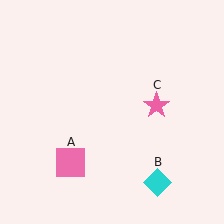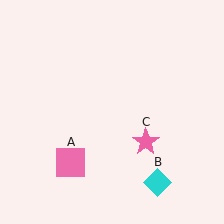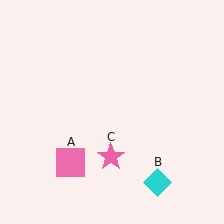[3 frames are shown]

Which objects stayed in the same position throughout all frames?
Pink square (object A) and cyan diamond (object B) remained stationary.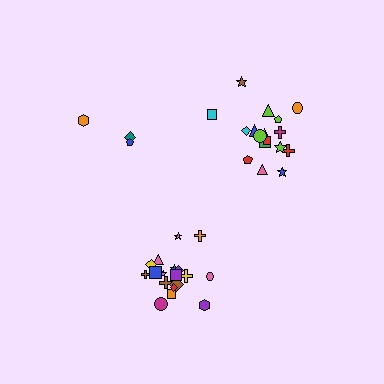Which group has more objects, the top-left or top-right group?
The top-right group.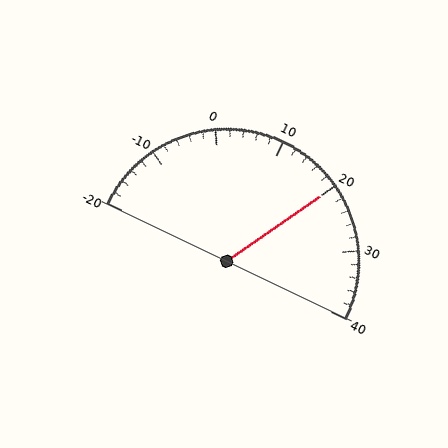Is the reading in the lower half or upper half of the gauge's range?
The reading is in the upper half of the range (-20 to 40).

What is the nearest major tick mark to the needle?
The nearest major tick mark is 20.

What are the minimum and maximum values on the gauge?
The gauge ranges from -20 to 40.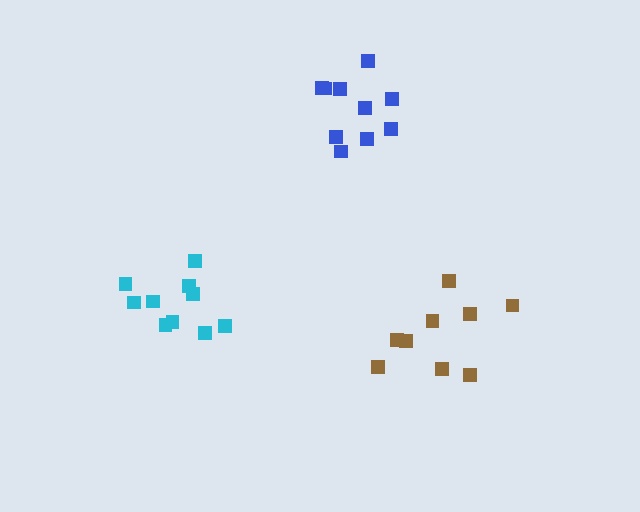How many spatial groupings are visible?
There are 3 spatial groupings.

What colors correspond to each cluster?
The clusters are colored: cyan, blue, brown.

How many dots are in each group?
Group 1: 10 dots, Group 2: 10 dots, Group 3: 9 dots (29 total).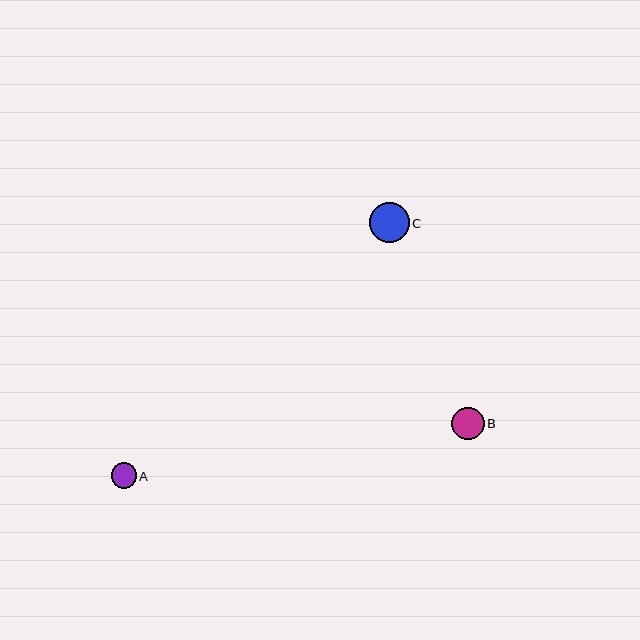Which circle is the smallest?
Circle A is the smallest with a size of approximately 25 pixels.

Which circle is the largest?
Circle C is the largest with a size of approximately 40 pixels.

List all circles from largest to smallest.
From largest to smallest: C, B, A.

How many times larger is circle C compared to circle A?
Circle C is approximately 1.6 times the size of circle A.